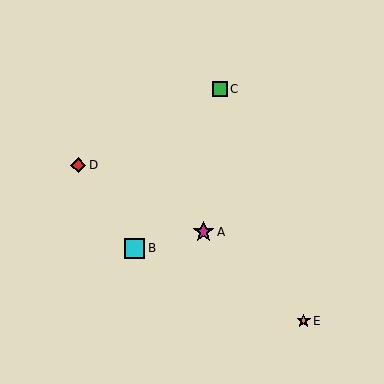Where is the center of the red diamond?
The center of the red diamond is at (78, 165).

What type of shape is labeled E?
Shape E is an orange star.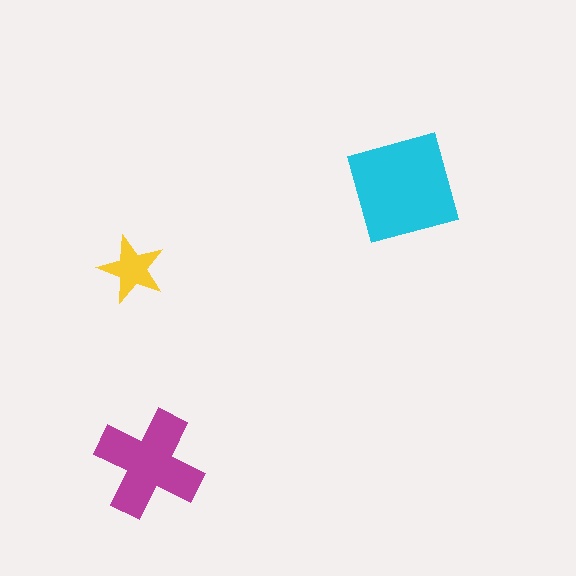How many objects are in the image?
There are 3 objects in the image.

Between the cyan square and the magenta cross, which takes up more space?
The cyan square.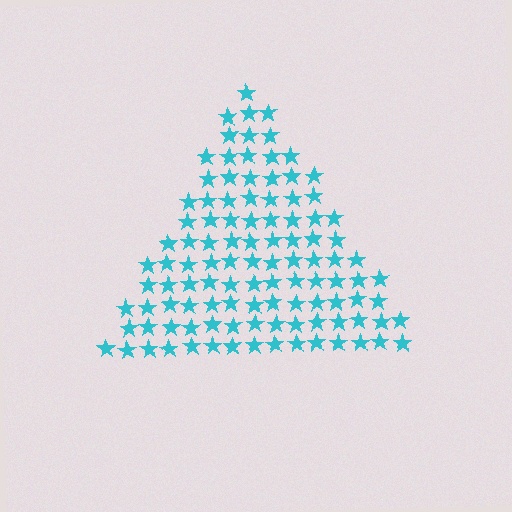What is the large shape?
The large shape is a triangle.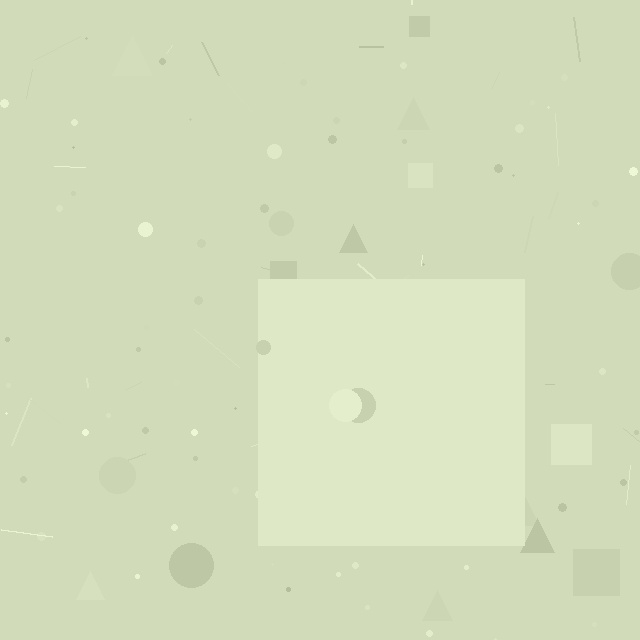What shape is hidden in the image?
A square is hidden in the image.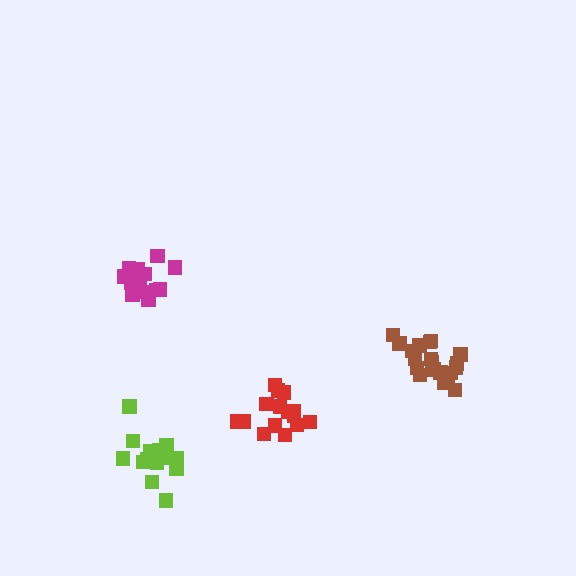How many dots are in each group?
Group 1: 20 dots, Group 2: 16 dots, Group 3: 17 dots, Group 4: 14 dots (67 total).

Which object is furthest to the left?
The magenta cluster is leftmost.